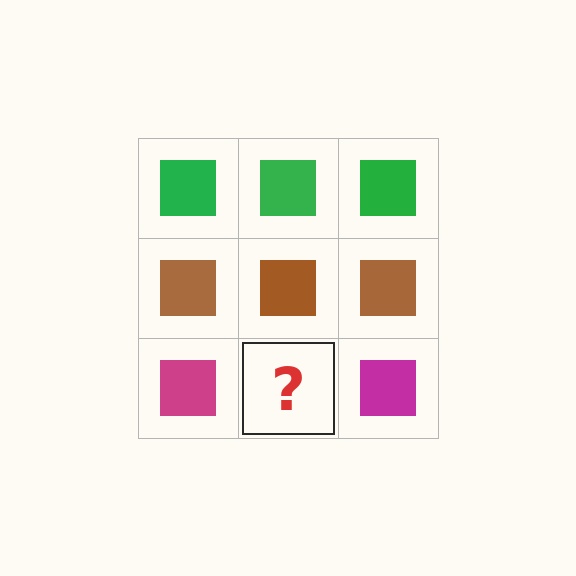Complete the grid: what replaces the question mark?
The question mark should be replaced with a magenta square.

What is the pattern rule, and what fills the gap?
The rule is that each row has a consistent color. The gap should be filled with a magenta square.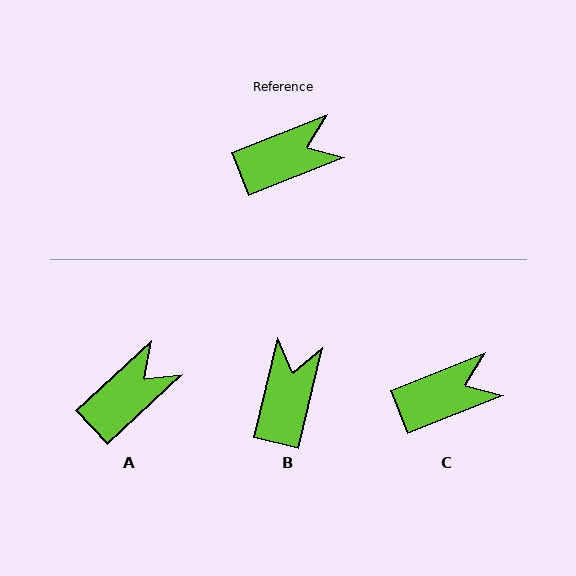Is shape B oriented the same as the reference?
No, it is off by about 55 degrees.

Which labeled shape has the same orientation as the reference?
C.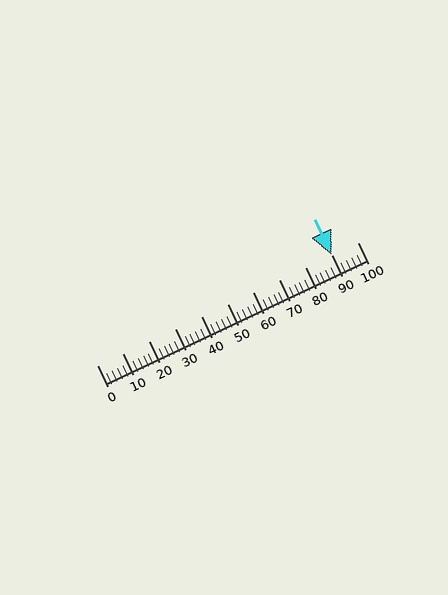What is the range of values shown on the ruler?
The ruler shows values from 0 to 100.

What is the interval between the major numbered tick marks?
The major tick marks are spaced 10 units apart.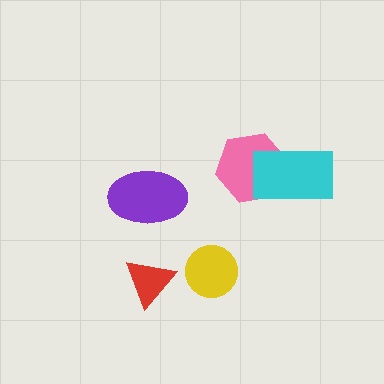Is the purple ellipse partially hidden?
No, no other shape covers it.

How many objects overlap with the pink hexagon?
1 object overlaps with the pink hexagon.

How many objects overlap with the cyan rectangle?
1 object overlaps with the cyan rectangle.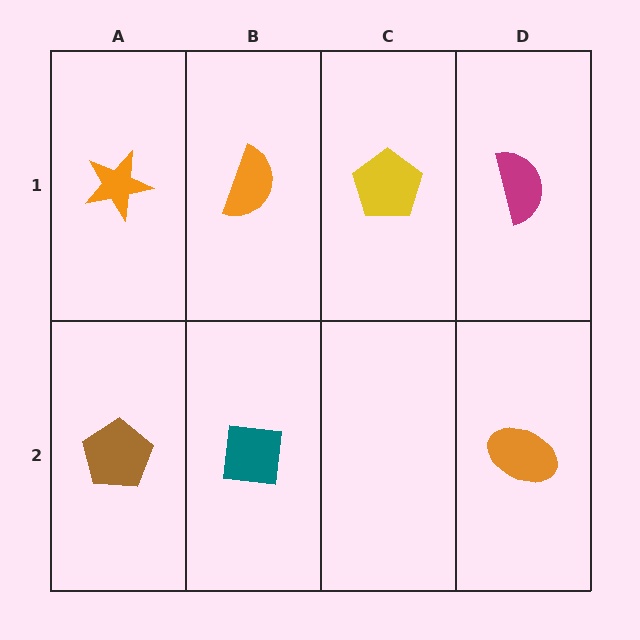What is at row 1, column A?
An orange star.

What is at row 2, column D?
An orange ellipse.